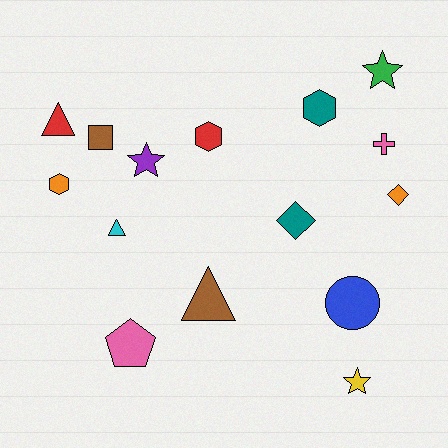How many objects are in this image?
There are 15 objects.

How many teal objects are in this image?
There are 2 teal objects.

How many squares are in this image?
There is 1 square.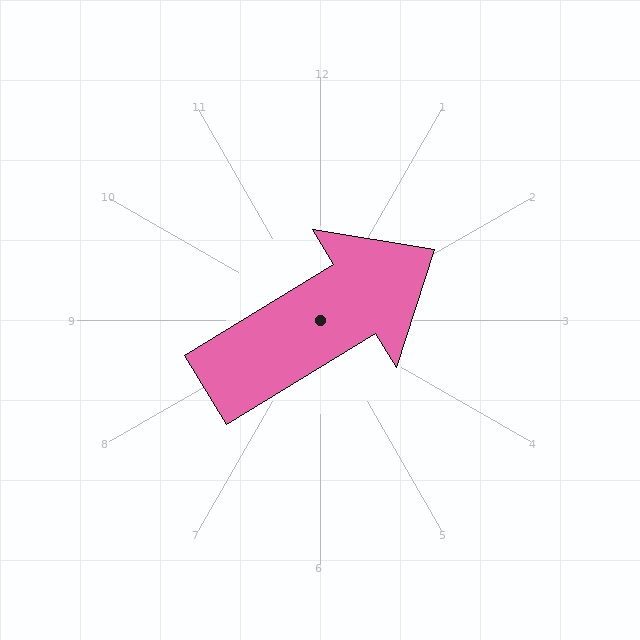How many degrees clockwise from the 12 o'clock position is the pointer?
Approximately 59 degrees.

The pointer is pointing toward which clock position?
Roughly 2 o'clock.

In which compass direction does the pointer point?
Northeast.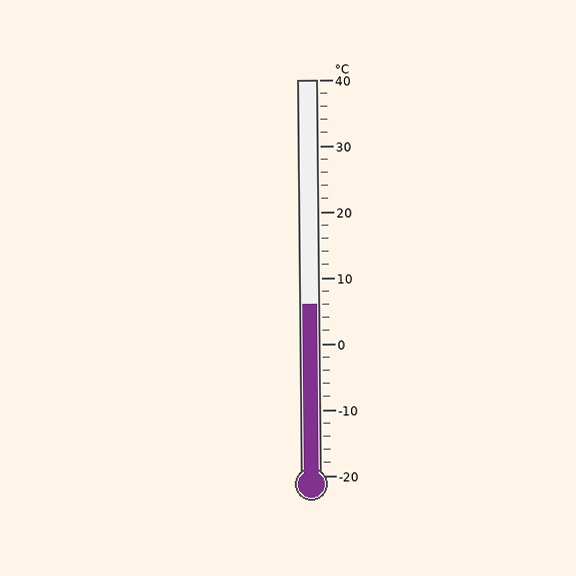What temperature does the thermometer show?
The thermometer shows approximately 6°C.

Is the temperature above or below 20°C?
The temperature is below 20°C.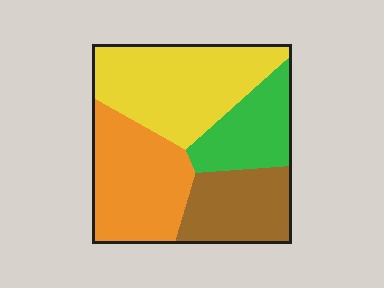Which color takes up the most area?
Yellow, at roughly 35%.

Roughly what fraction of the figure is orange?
Orange covers around 30% of the figure.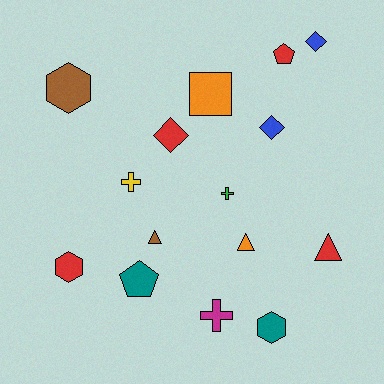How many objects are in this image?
There are 15 objects.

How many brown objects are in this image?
There are 2 brown objects.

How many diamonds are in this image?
There are 3 diamonds.